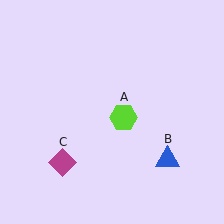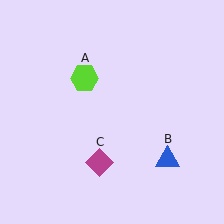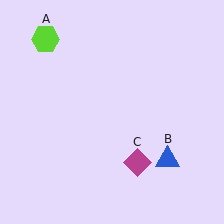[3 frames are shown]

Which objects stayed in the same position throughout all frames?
Blue triangle (object B) remained stationary.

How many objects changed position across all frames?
2 objects changed position: lime hexagon (object A), magenta diamond (object C).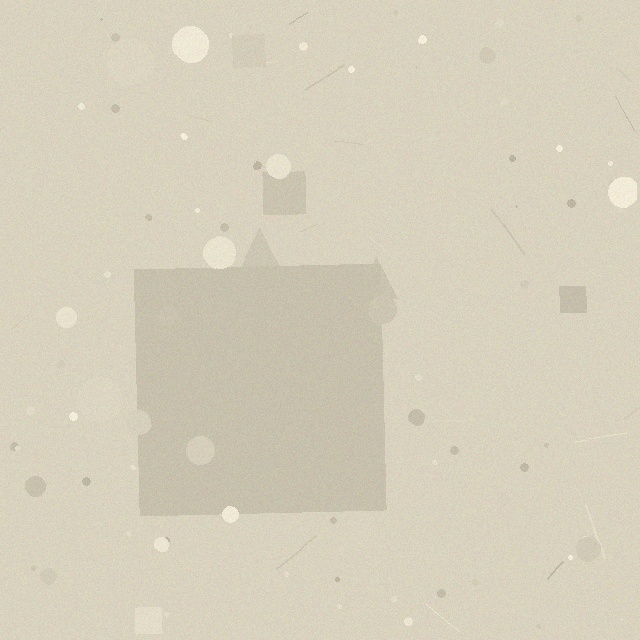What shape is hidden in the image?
A square is hidden in the image.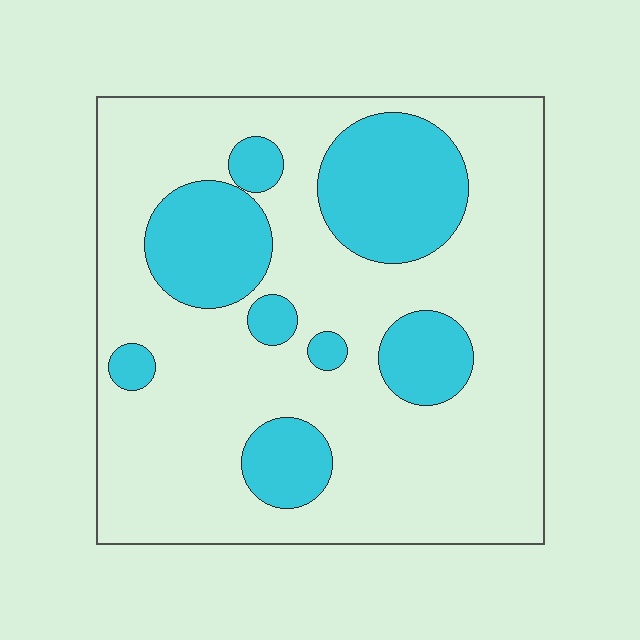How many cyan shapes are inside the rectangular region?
8.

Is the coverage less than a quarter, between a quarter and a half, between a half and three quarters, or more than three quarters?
Between a quarter and a half.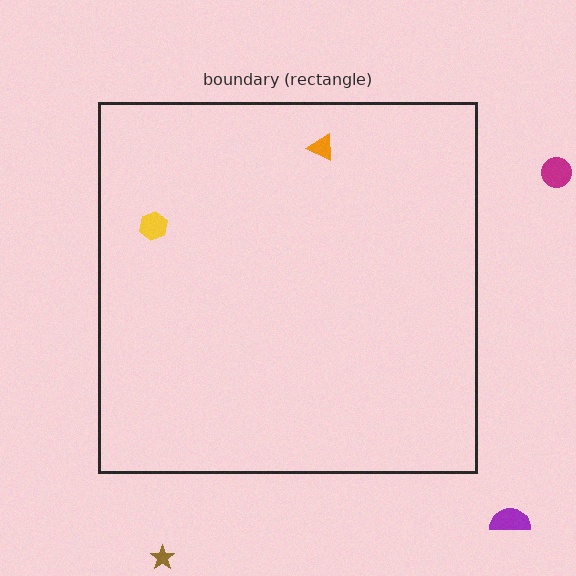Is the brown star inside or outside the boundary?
Outside.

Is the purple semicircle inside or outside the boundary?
Outside.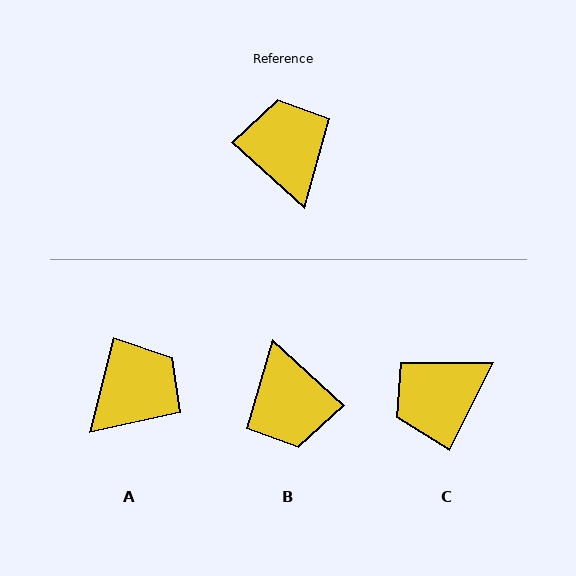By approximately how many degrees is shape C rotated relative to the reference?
Approximately 106 degrees counter-clockwise.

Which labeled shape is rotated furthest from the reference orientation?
B, about 180 degrees away.